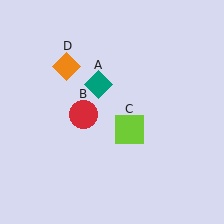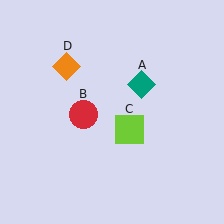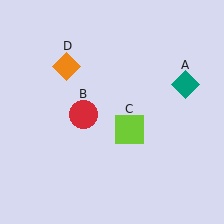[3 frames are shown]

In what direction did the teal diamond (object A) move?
The teal diamond (object A) moved right.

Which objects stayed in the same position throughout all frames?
Red circle (object B) and lime square (object C) and orange diamond (object D) remained stationary.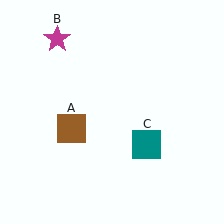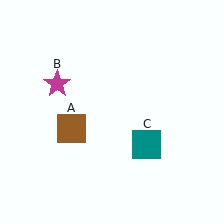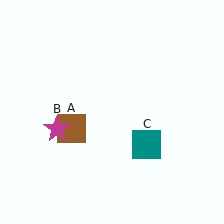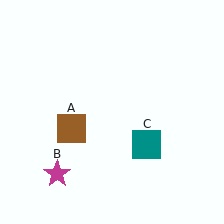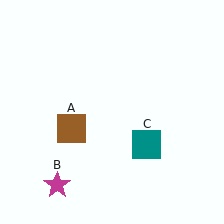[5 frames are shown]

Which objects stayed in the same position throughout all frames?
Brown square (object A) and teal square (object C) remained stationary.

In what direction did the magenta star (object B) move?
The magenta star (object B) moved down.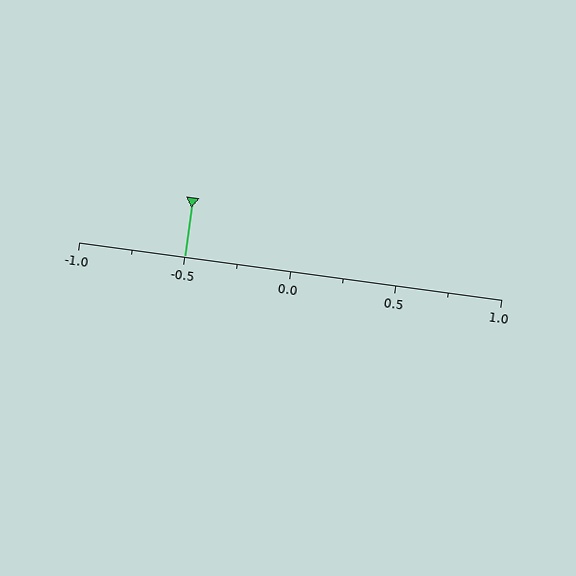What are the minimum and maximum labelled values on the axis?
The axis runs from -1.0 to 1.0.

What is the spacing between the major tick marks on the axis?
The major ticks are spaced 0.5 apart.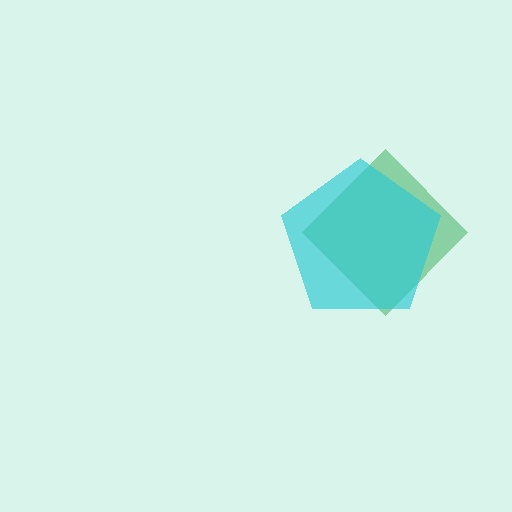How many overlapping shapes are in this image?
There are 2 overlapping shapes in the image.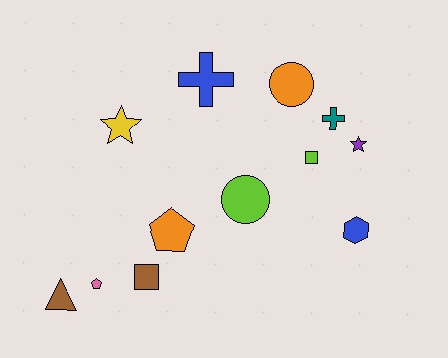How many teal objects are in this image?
There is 1 teal object.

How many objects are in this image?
There are 12 objects.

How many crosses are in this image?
There are 2 crosses.